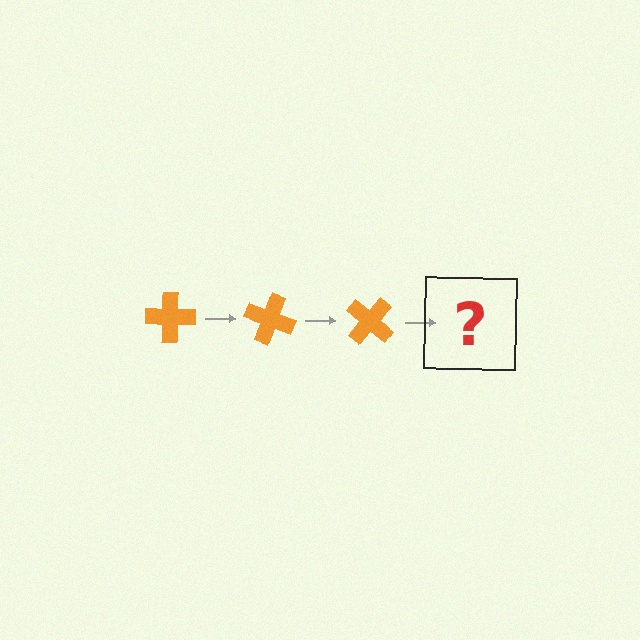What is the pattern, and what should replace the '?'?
The pattern is that the cross rotates 20 degrees each step. The '?' should be an orange cross rotated 60 degrees.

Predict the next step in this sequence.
The next step is an orange cross rotated 60 degrees.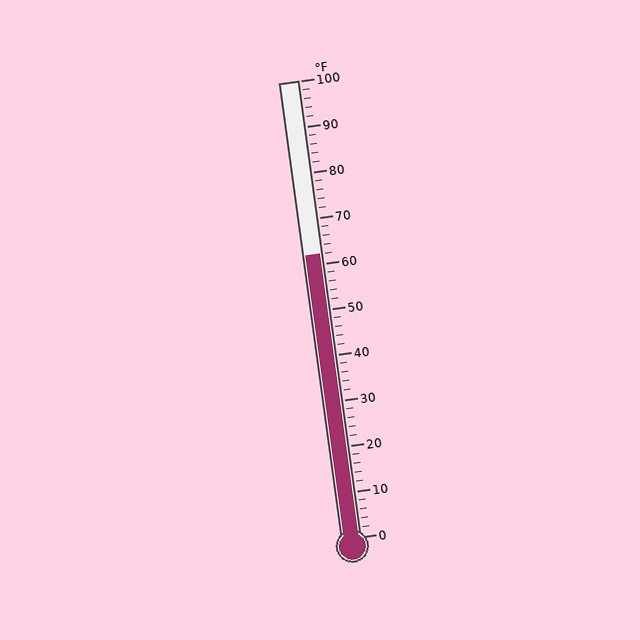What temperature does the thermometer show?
The thermometer shows approximately 62°F.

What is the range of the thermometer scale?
The thermometer scale ranges from 0°F to 100°F.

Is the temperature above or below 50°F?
The temperature is above 50°F.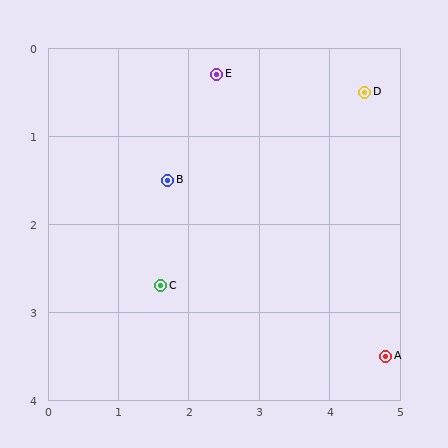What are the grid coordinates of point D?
Point D is at approximately (4.5, 0.5).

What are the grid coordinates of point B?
Point B is at approximately (1.7, 1.5).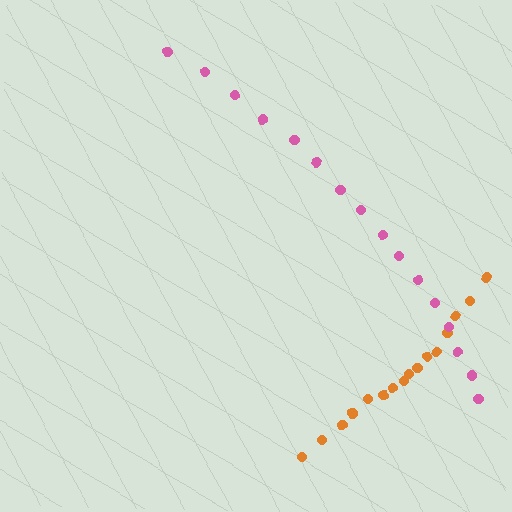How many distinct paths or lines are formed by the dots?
There are 2 distinct paths.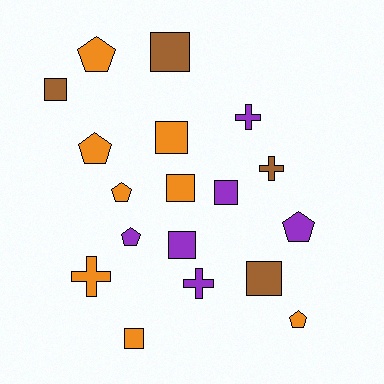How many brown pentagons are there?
There are no brown pentagons.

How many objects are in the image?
There are 18 objects.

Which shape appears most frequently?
Square, with 8 objects.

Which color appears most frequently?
Orange, with 8 objects.